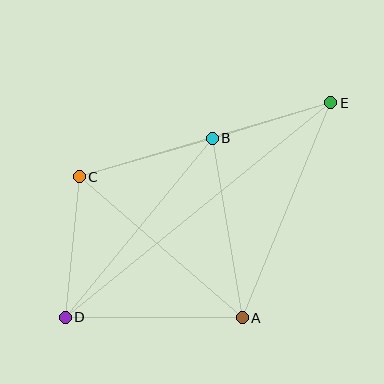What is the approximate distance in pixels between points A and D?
The distance between A and D is approximately 177 pixels.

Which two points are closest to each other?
Points B and E are closest to each other.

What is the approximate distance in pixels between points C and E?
The distance between C and E is approximately 262 pixels.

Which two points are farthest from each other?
Points D and E are farthest from each other.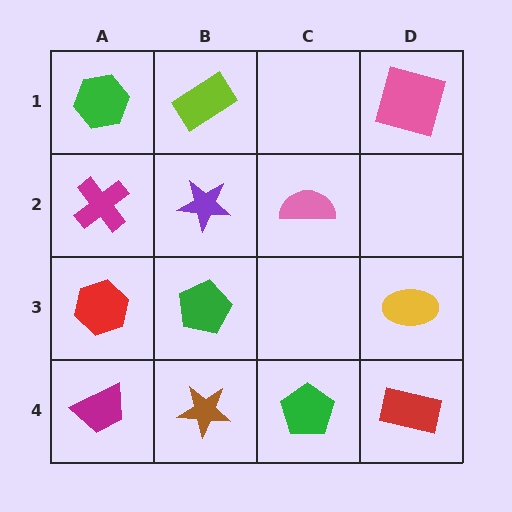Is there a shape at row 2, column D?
No, that cell is empty.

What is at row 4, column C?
A green pentagon.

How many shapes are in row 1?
3 shapes.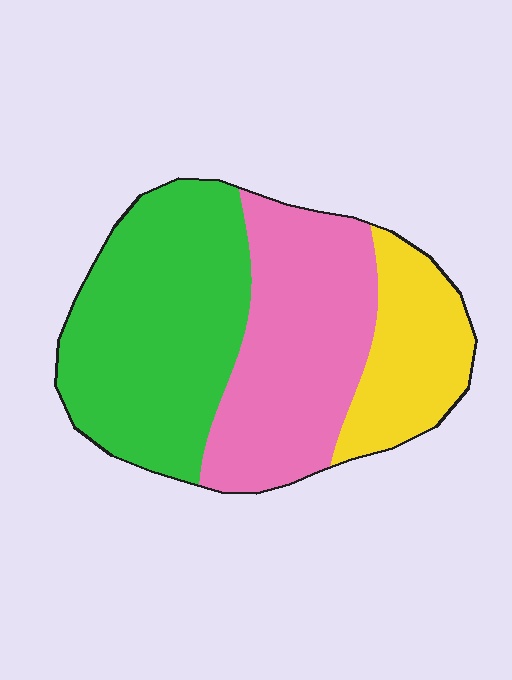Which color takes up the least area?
Yellow, at roughly 20%.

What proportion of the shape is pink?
Pink covers about 35% of the shape.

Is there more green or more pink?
Green.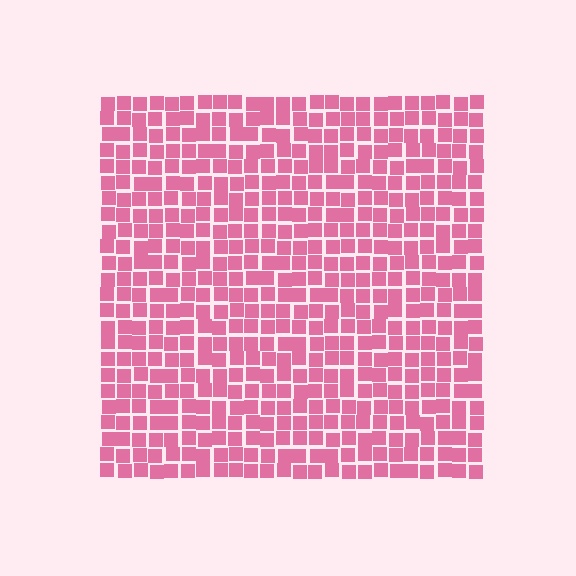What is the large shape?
The large shape is a square.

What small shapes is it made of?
It is made of small squares.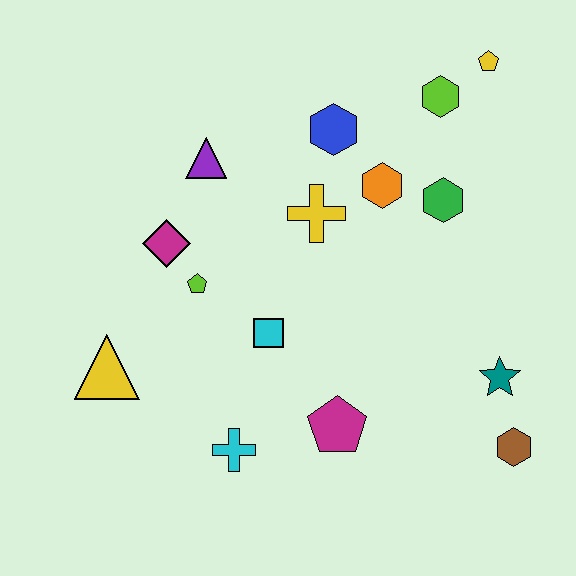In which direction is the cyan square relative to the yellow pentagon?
The cyan square is below the yellow pentagon.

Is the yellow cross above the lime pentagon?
Yes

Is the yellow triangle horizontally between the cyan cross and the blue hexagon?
No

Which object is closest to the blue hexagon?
The orange hexagon is closest to the blue hexagon.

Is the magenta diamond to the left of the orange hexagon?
Yes